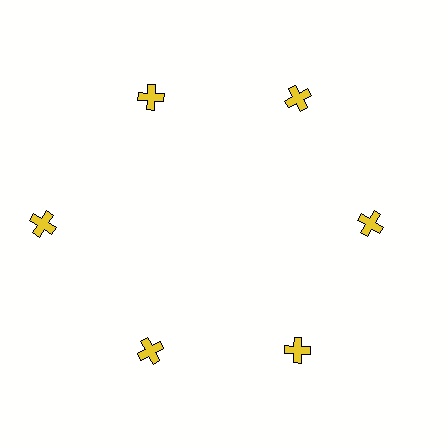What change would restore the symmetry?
The symmetry would be restored by moving it inward, back onto the ring so that all 6 crosses sit at equal angles and equal distance from the center.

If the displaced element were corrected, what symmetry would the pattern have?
It would have 6-fold rotational symmetry — the pattern would map onto itself every 60 degrees.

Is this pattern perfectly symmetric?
No. The 6 yellow crosses are arranged in a ring, but one element near the 9 o'clock position is pushed outward from the center, breaking the 6-fold rotational symmetry.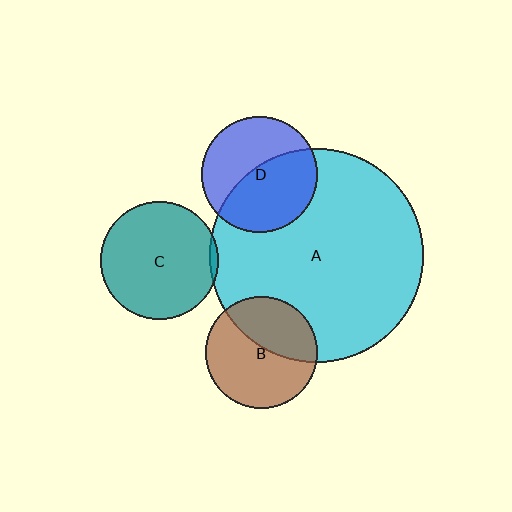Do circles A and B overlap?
Yes.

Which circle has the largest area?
Circle A (cyan).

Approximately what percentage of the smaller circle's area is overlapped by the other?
Approximately 40%.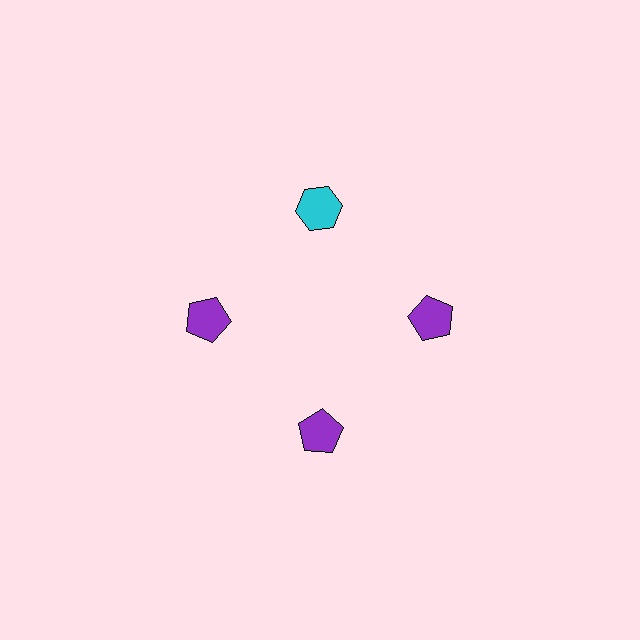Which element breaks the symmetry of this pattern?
The cyan hexagon at roughly the 12 o'clock position breaks the symmetry. All other shapes are purple pentagons.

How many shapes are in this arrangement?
There are 4 shapes arranged in a ring pattern.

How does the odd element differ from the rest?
It differs in both color (cyan instead of purple) and shape (hexagon instead of pentagon).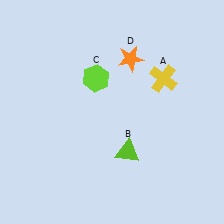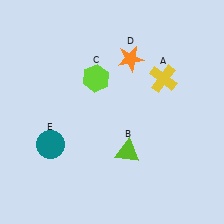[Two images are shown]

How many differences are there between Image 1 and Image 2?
There is 1 difference between the two images.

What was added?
A teal circle (E) was added in Image 2.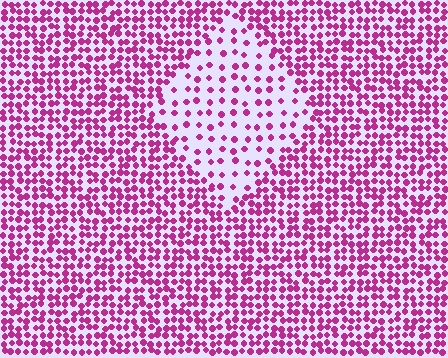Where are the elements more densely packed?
The elements are more densely packed outside the diamond boundary.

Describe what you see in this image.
The image contains small magenta elements arranged at two different densities. A diamond-shaped region is visible where the elements are less densely packed than the surrounding area.